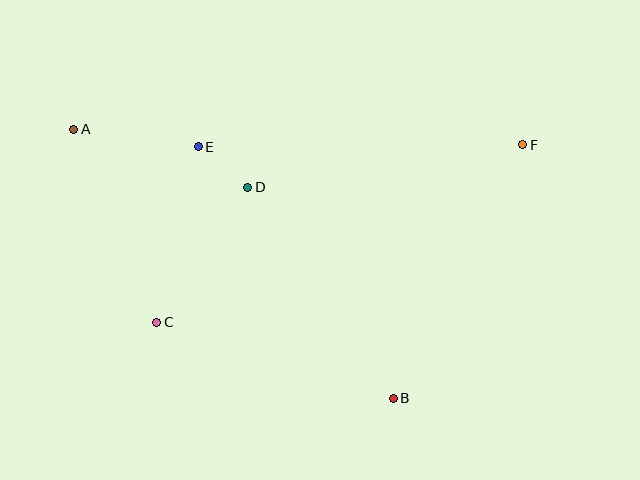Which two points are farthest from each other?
Points A and F are farthest from each other.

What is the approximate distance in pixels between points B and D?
The distance between B and D is approximately 256 pixels.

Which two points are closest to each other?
Points D and E are closest to each other.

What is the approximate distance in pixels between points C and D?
The distance between C and D is approximately 163 pixels.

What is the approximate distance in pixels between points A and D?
The distance between A and D is approximately 184 pixels.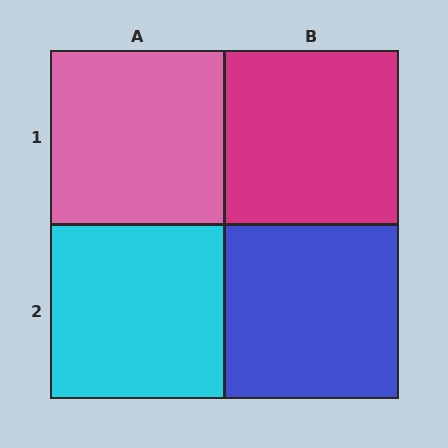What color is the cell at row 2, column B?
Blue.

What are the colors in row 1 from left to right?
Pink, magenta.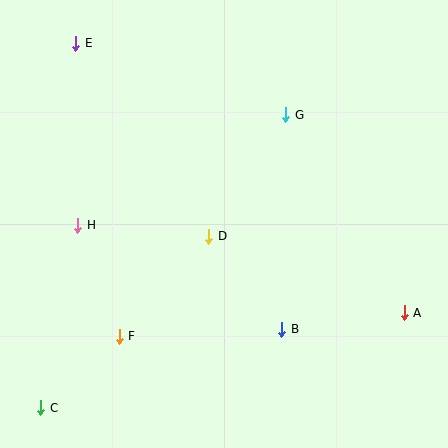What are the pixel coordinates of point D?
Point D is at (209, 236).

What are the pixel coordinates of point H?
Point H is at (78, 225).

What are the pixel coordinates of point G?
Point G is at (286, 115).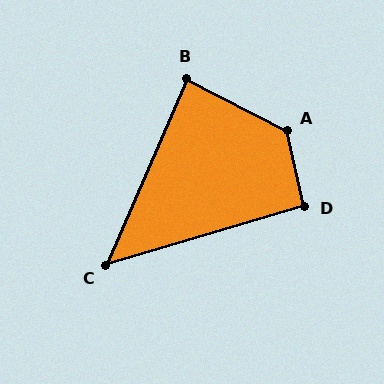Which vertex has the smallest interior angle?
C, at approximately 50 degrees.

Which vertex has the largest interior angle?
A, at approximately 130 degrees.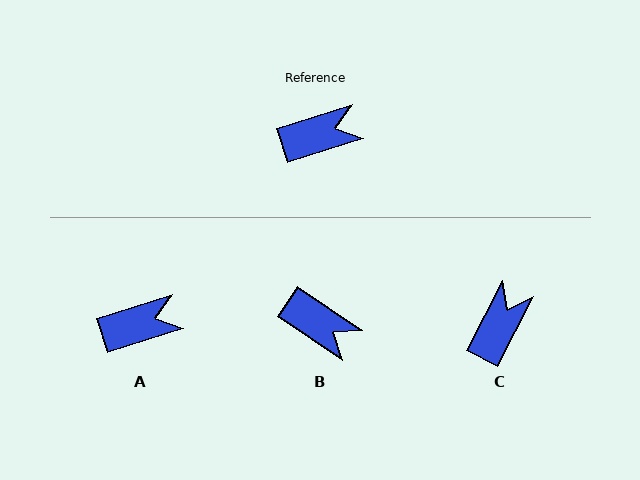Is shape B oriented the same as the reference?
No, it is off by about 52 degrees.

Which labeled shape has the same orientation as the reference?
A.